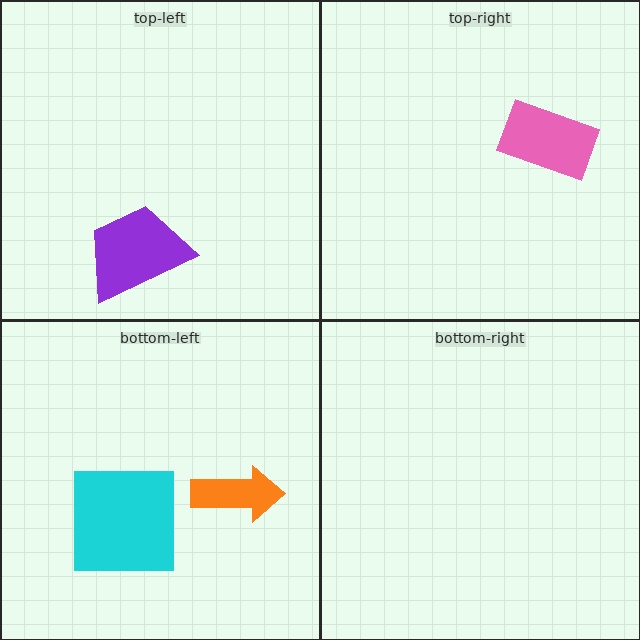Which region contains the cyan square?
The bottom-left region.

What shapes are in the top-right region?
The pink rectangle.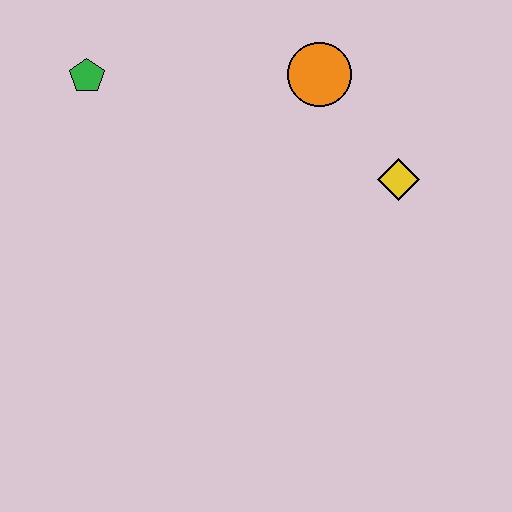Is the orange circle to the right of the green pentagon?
Yes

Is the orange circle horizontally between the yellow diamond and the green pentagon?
Yes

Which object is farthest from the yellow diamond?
The green pentagon is farthest from the yellow diamond.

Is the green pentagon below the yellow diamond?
No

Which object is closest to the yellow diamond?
The orange circle is closest to the yellow diamond.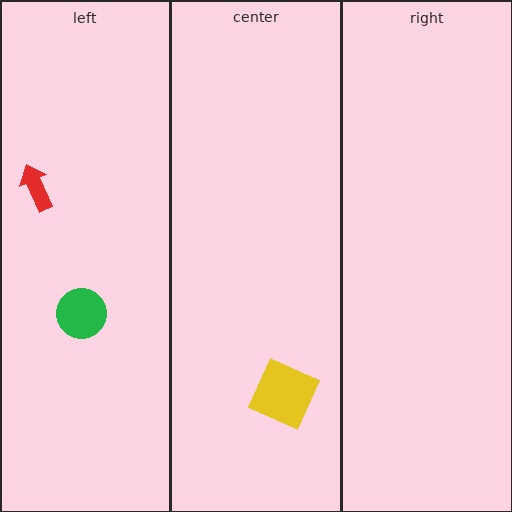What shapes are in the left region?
The green circle, the red arrow.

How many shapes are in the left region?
2.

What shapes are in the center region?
The yellow square.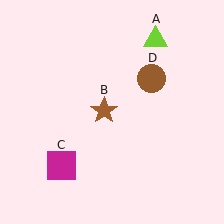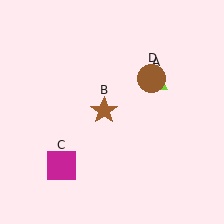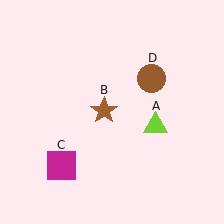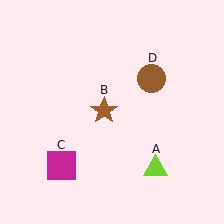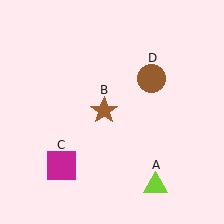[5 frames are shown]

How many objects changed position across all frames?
1 object changed position: lime triangle (object A).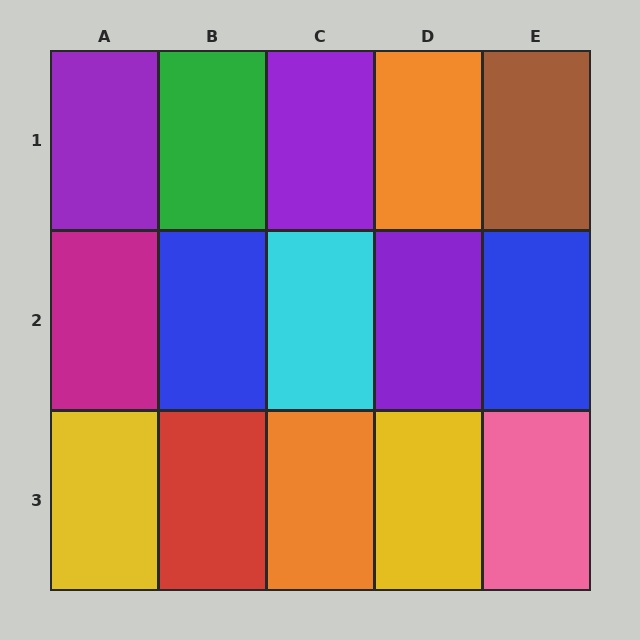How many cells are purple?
3 cells are purple.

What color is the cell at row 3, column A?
Yellow.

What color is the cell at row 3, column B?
Red.